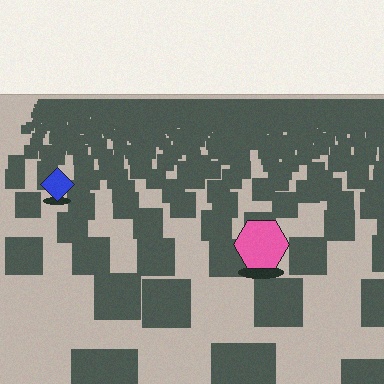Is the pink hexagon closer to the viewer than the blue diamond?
Yes. The pink hexagon is closer — you can tell from the texture gradient: the ground texture is coarser near it.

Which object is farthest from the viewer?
The blue diamond is farthest from the viewer. It appears smaller and the ground texture around it is denser.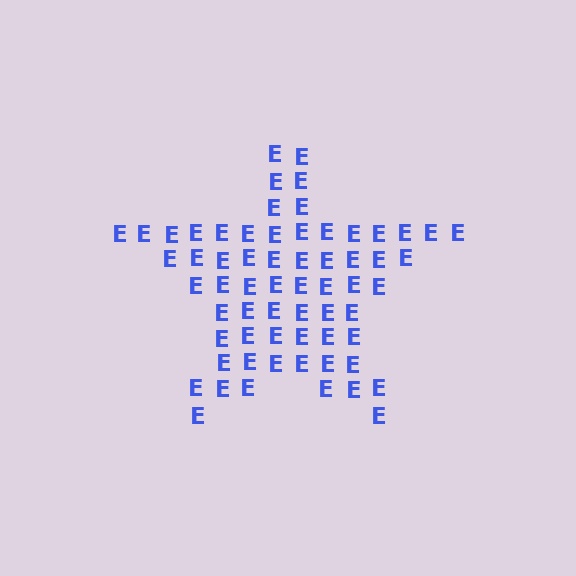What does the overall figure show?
The overall figure shows a star.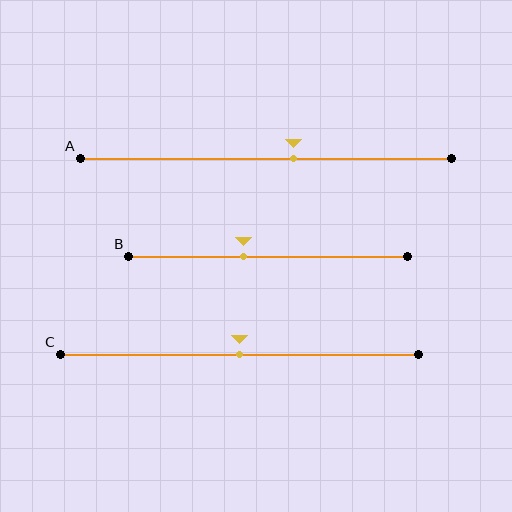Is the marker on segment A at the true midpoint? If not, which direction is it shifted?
No, the marker on segment A is shifted to the right by about 8% of the segment length.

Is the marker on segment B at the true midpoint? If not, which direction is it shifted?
No, the marker on segment B is shifted to the left by about 9% of the segment length.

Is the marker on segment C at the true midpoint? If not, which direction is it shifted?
Yes, the marker on segment C is at the true midpoint.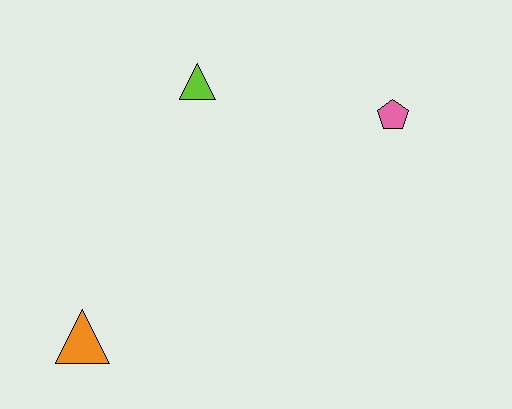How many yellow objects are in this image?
There are no yellow objects.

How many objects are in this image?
There are 3 objects.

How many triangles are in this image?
There are 2 triangles.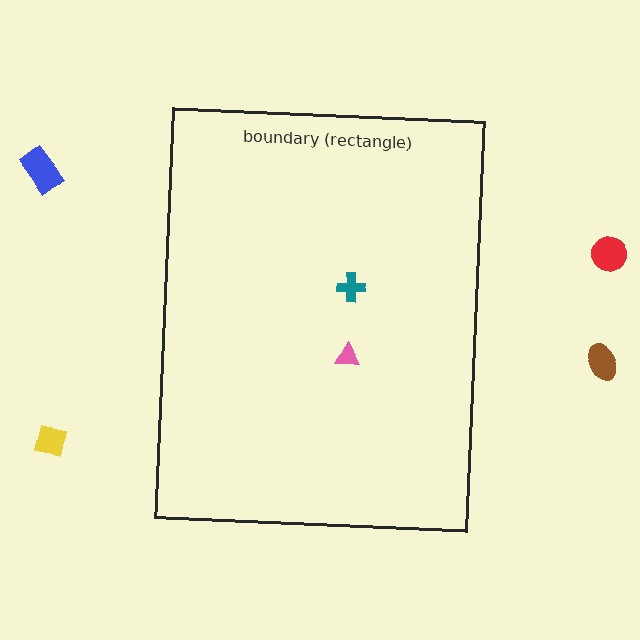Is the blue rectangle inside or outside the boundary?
Outside.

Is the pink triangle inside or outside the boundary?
Inside.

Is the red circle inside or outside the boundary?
Outside.